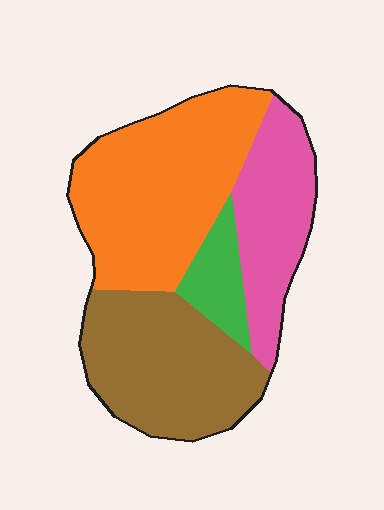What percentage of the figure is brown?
Brown covers roughly 30% of the figure.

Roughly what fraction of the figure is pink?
Pink takes up about one fifth (1/5) of the figure.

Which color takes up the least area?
Green, at roughly 10%.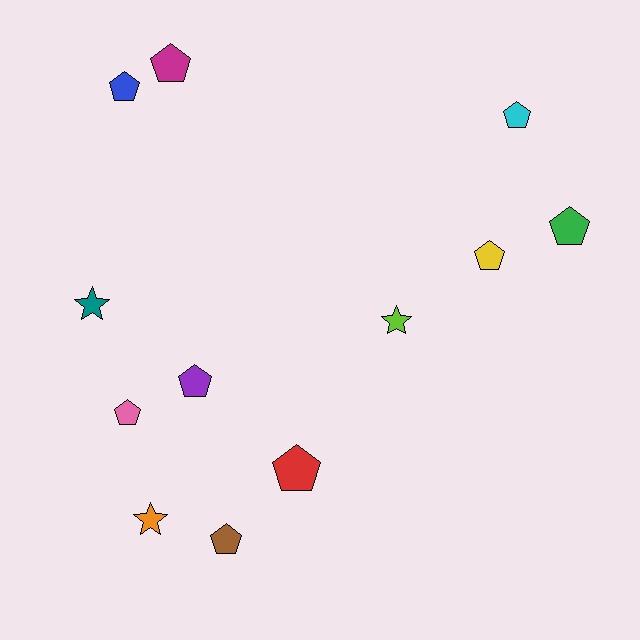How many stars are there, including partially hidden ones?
There are 3 stars.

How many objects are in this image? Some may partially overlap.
There are 12 objects.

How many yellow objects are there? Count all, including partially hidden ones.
There is 1 yellow object.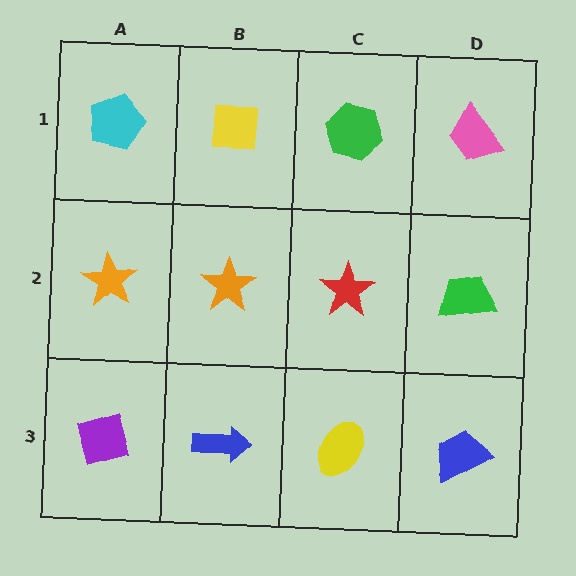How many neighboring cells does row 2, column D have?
3.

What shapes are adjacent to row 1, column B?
An orange star (row 2, column B), a cyan pentagon (row 1, column A), a green hexagon (row 1, column C).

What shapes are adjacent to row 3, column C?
A red star (row 2, column C), a blue arrow (row 3, column B), a blue trapezoid (row 3, column D).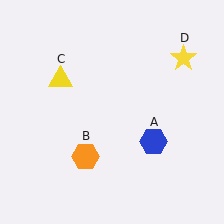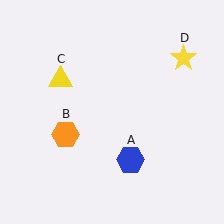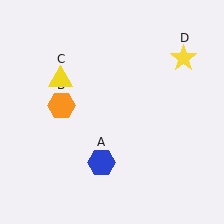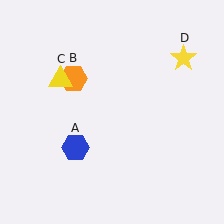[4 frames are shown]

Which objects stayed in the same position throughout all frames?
Yellow triangle (object C) and yellow star (object D) remained stationary.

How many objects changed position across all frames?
2 objects changed position: blue hexagon (object A), orange hexagon (object B).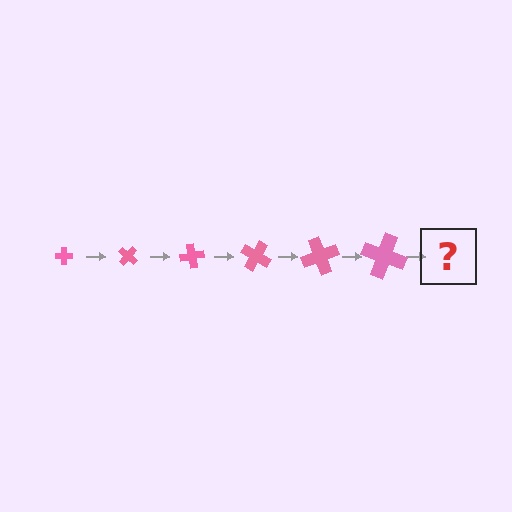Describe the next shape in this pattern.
It should be a cross, larger than the previous one and rotated 240 degrees from the start.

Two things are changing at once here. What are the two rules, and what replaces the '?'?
The two rules are that the cross grows larger each step and it rotates 40 degrees each step. The '?' should be a cross, larger than the previous one and rotated 240 degrees from the start.